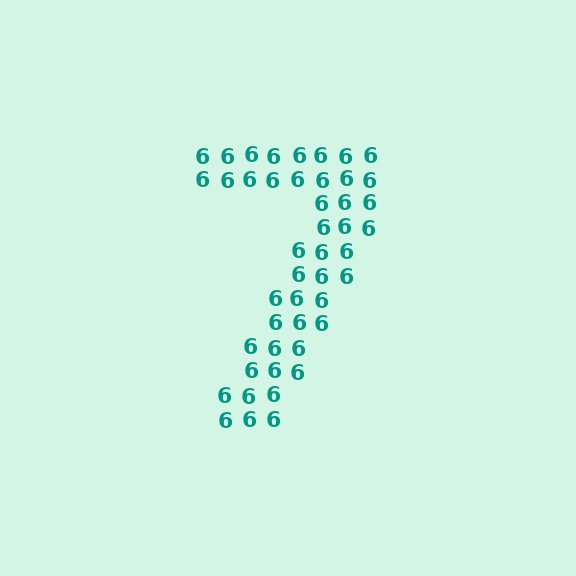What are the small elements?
The small elements are digit 6's.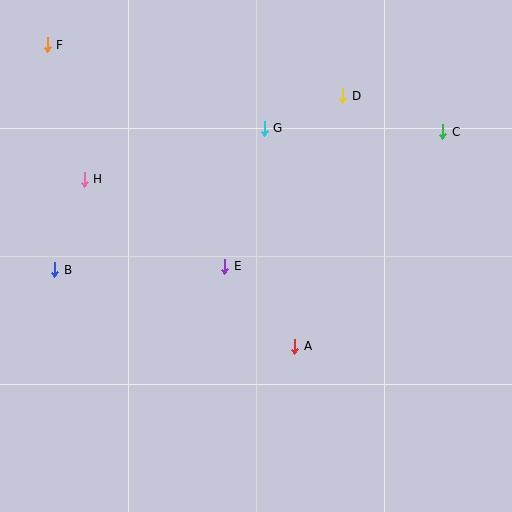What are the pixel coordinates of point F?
Point F is at (47, 45).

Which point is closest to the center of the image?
Point E at (225, 266) is closest to the center.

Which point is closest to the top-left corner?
Point F is closest to the top-left corner.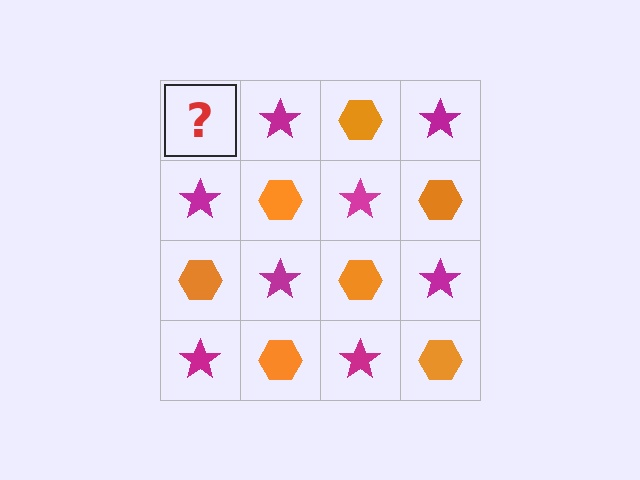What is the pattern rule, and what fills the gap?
The rule is that it alternates orange hexagon and magenta star in a checkerboard pattern. The gap should be filled with an orange hexagon.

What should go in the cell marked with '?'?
The missing cell should contain an orange hexagon.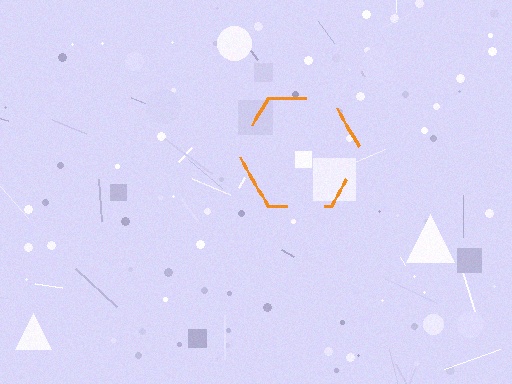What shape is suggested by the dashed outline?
The dashed outline suggests a hexagon.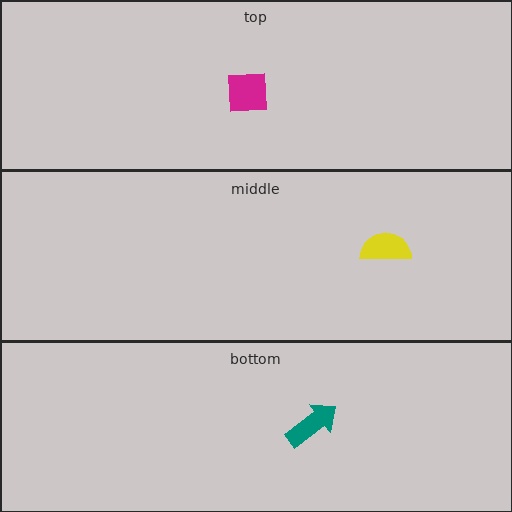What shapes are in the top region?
The magenta square.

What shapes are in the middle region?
The yellow semicircle.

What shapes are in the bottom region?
The teal arrow.